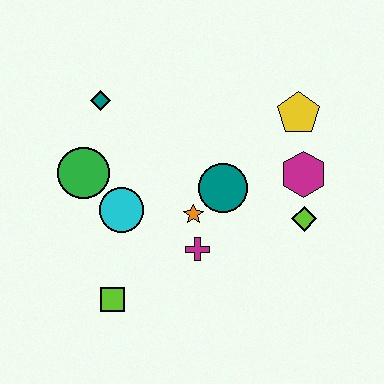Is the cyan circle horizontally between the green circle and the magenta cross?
Yes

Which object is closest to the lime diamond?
The magenta hexagon is closest to the lime diamond.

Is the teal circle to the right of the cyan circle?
Yes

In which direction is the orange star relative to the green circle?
The orange star is to the right of the green circle.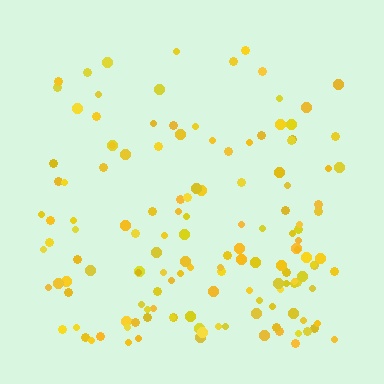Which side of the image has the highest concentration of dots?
The bottom.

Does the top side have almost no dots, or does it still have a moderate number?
Still a moderate number, just noticeably fewer than the bottom.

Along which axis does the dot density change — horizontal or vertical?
Vertical.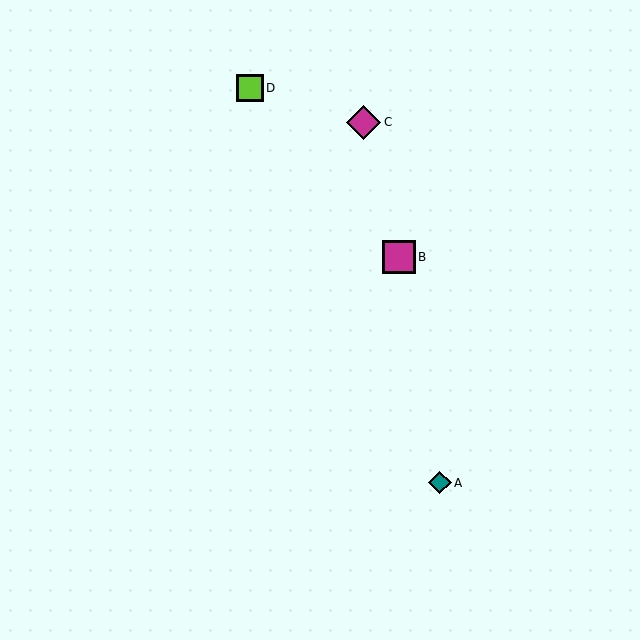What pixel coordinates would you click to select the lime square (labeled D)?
Click at (250, 88) to select the lime square D.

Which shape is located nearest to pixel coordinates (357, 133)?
The magenta diamond (labeled C) at (364, 122) is nearest to that location.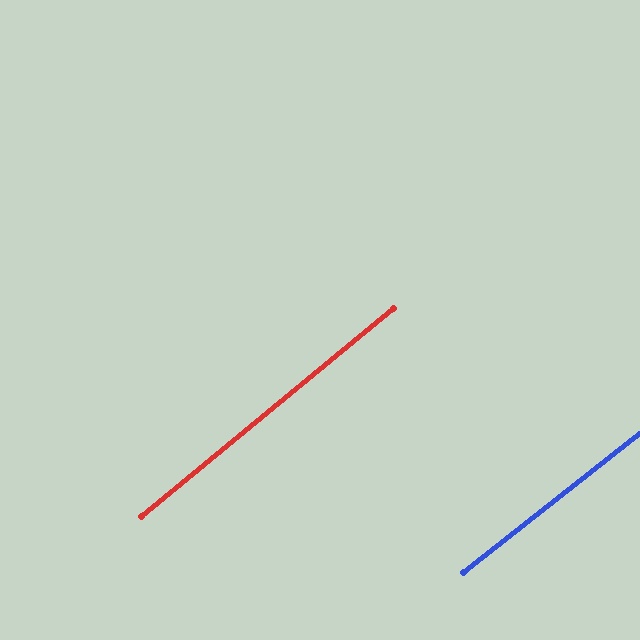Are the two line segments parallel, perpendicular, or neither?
Parallel — their directions differ by only 1.2°.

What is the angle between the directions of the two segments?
Approximately 1 degree.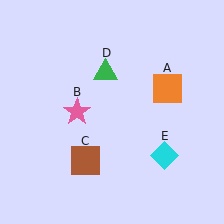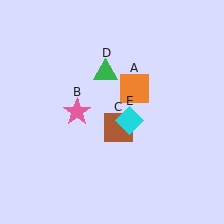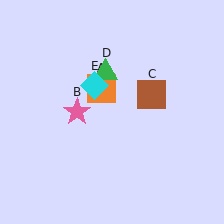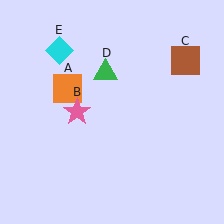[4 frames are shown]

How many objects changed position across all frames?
3 objects changed position: orange square (object A), brown square (object C), cyan diamond (object E).